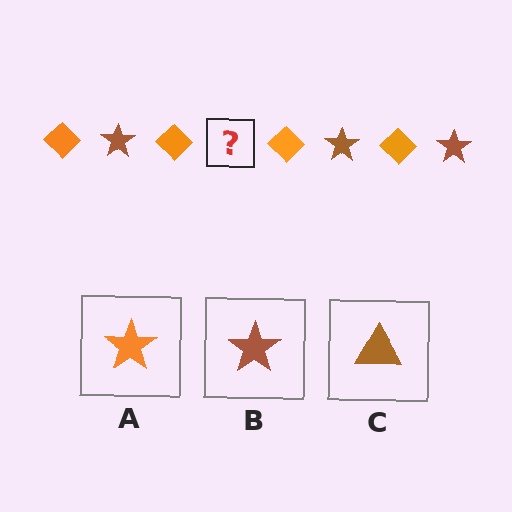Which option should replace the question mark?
Option B.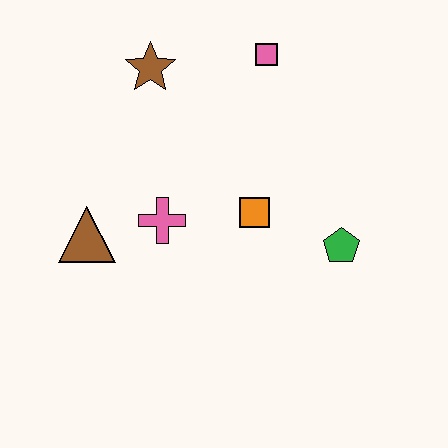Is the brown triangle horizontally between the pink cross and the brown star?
No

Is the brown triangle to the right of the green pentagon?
No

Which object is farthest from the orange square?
The brown star is farthest from the orange square.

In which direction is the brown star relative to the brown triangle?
The brown star is above the brown triangle.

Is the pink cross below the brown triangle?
No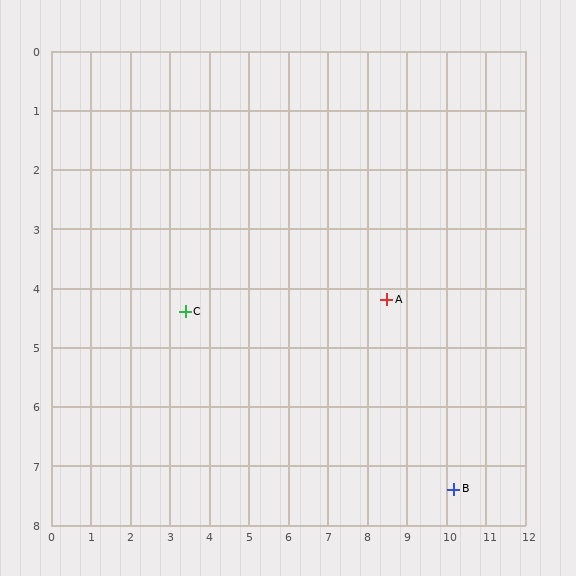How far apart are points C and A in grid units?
Points C and A are about 5.1 grid units apart.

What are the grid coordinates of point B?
Point B is at approximately (10.2, 7.4).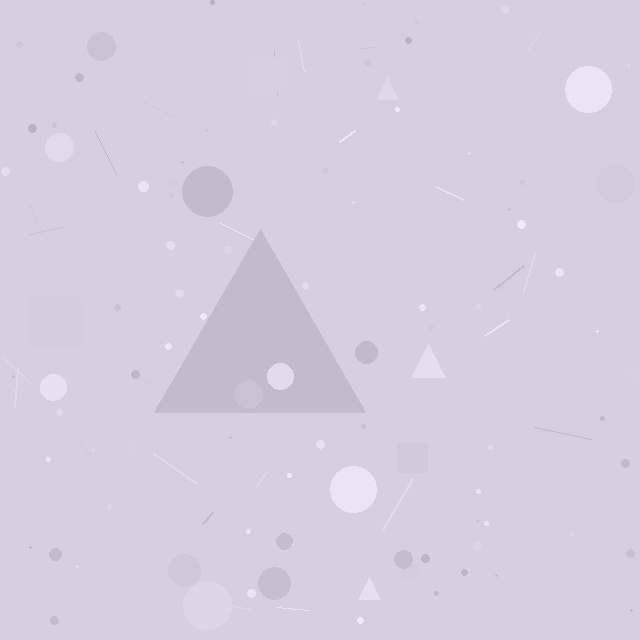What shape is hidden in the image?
A triangle is hidden in the image.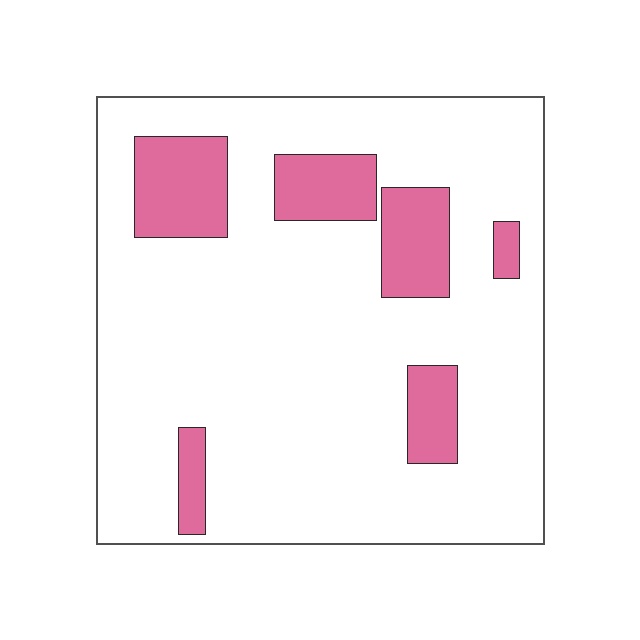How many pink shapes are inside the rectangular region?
6.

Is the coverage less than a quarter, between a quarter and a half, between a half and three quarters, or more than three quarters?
Less than a quarter.